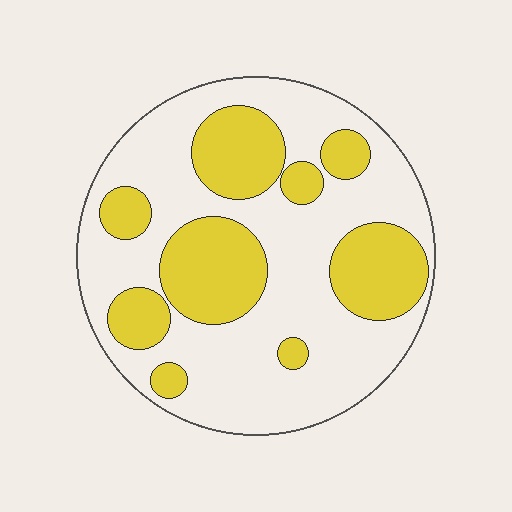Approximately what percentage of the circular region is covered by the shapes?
Approximately 35%.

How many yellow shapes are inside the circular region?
9.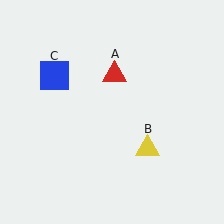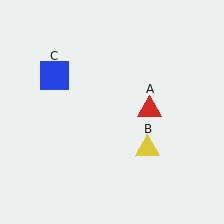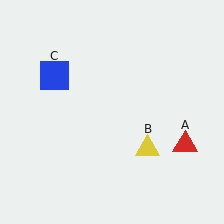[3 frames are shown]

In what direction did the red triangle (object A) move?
The red triangle (object A) moved down and to the right.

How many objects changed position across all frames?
1 object changed position: red triangle (object A).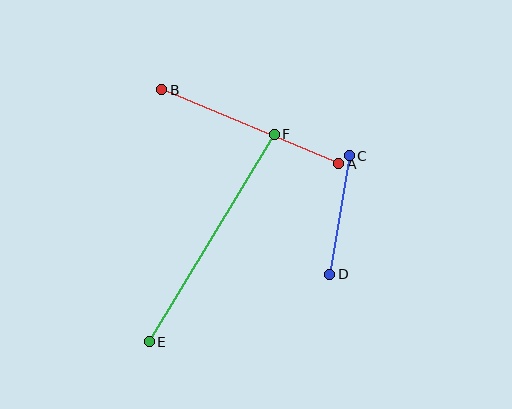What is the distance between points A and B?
The distance is approximately 192 pixels.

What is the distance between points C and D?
The distance is approximately 120 pixels.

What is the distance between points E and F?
The distance is approximately 242 pixels.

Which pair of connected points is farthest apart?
Points E and F are farthest apart.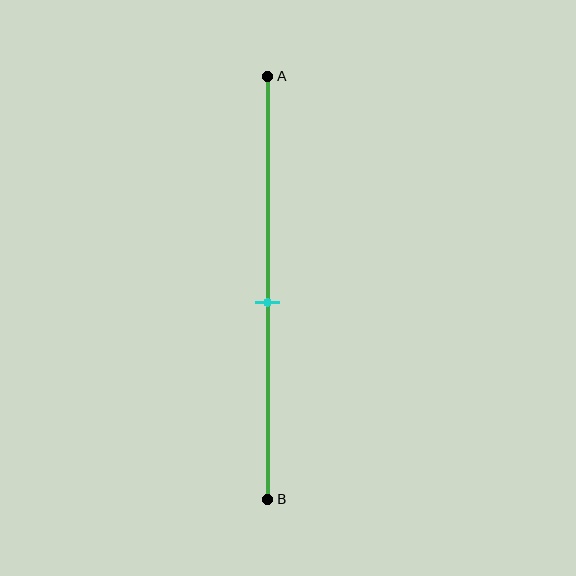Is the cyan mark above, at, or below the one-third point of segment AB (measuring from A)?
The cyan mark is below the one-third point of segment AB.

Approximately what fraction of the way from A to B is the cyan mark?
The cyan mark is approximately 55% of the way from A to B.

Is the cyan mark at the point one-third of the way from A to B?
No, the mark is at about 55% from A, not at the 33% one-third point.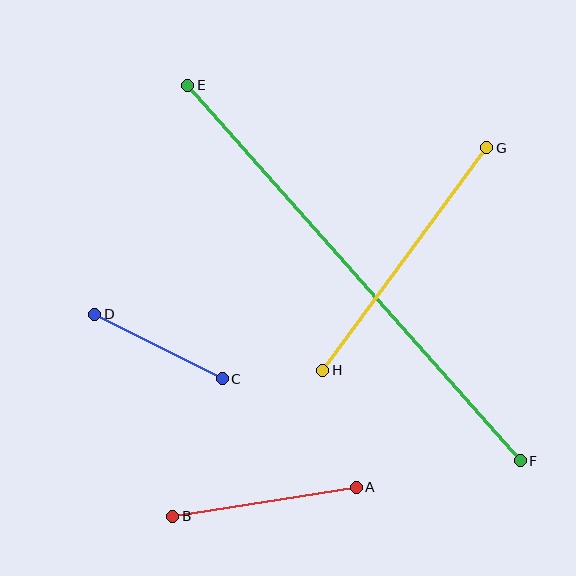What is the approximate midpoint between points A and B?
The midpoint is at approximately (265, 502) pixels.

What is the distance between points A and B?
The distance is approximately 186 pixels.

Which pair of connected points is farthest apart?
Points E and F are farthest apart.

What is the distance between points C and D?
The distance is approximately 143 pixels.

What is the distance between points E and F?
The distance is approximately 502 pixels.